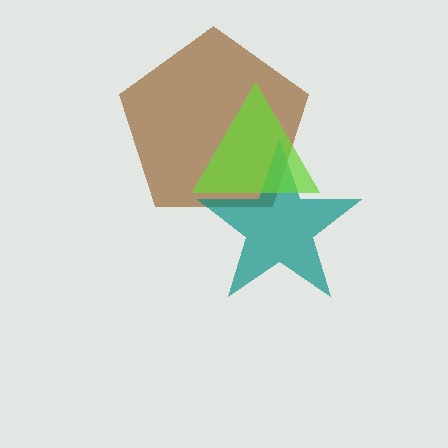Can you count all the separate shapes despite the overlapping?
Yes, there are 3 separate shapes.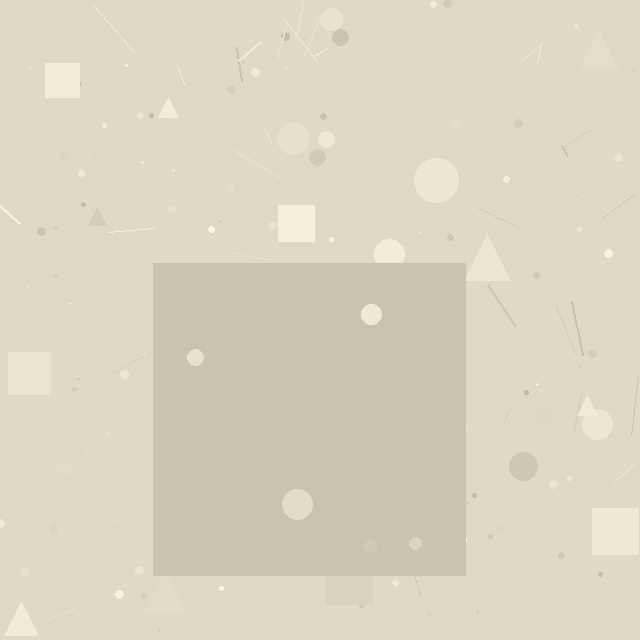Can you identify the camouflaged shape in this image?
The camouflaged shape is a square.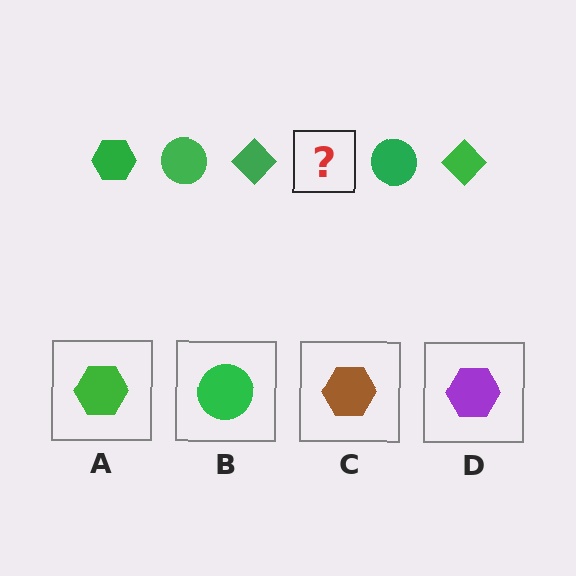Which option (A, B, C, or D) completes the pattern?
A.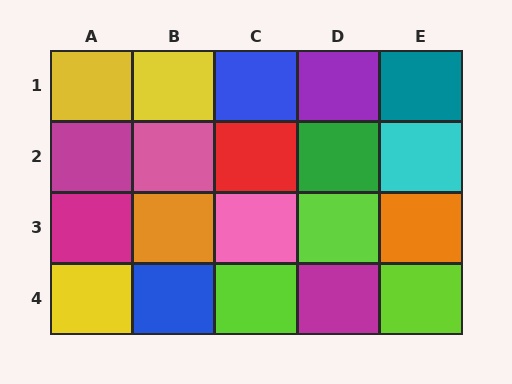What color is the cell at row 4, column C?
Lime.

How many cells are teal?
1 cell is teal.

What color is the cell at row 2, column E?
Cyan.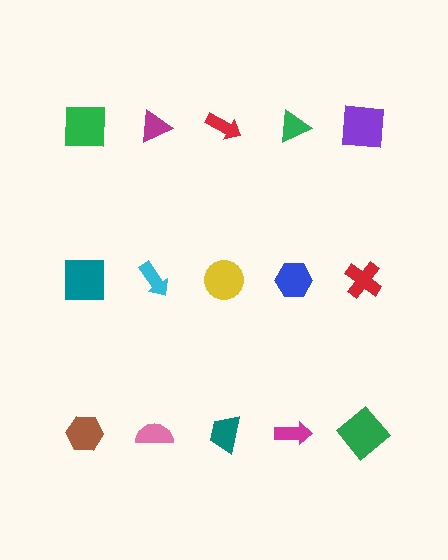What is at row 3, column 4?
A magenta arrow.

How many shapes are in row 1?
5 shapes.